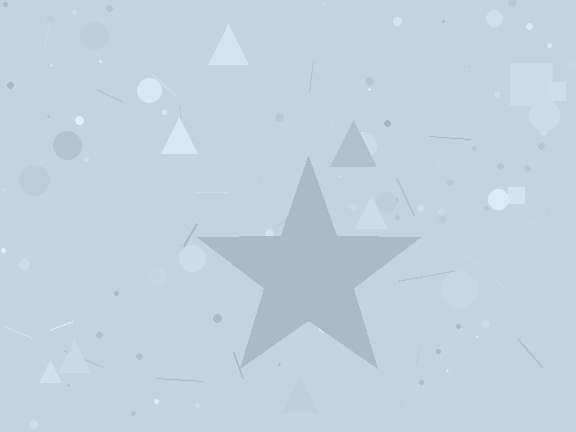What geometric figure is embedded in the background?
A star is embedded in the background.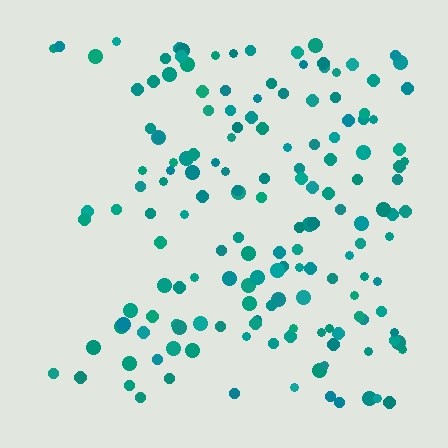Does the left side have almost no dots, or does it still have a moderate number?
Still a moderate number, just noticeably fewer than the right.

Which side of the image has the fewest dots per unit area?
The left.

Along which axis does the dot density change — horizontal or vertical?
Horizontal.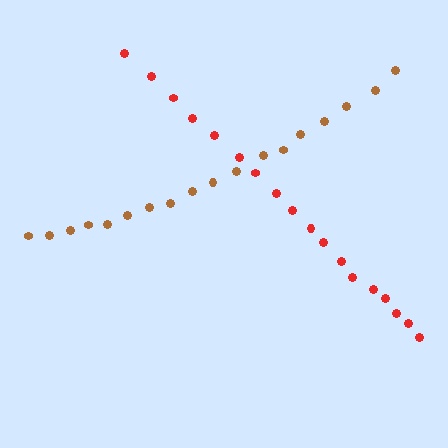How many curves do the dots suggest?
There are 2 distinct paths.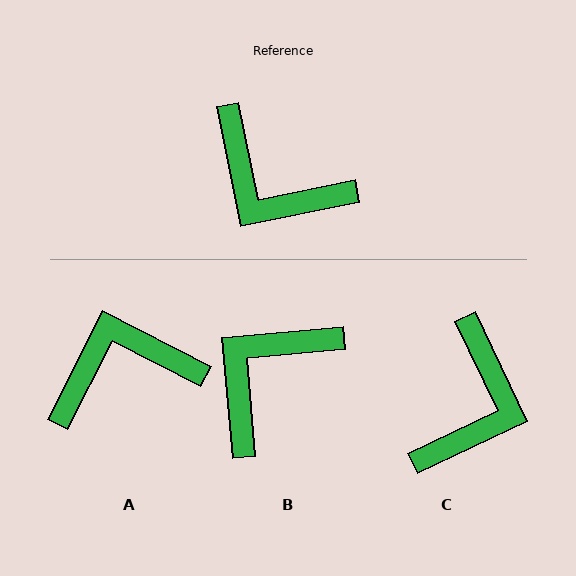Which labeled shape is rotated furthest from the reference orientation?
A, about 128 degrees away.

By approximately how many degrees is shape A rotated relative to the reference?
Approximately 128 degrees clockwise.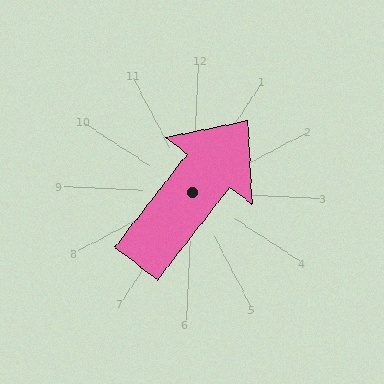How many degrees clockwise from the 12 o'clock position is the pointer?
Approximately 35 degrees.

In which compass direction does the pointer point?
Northeast.